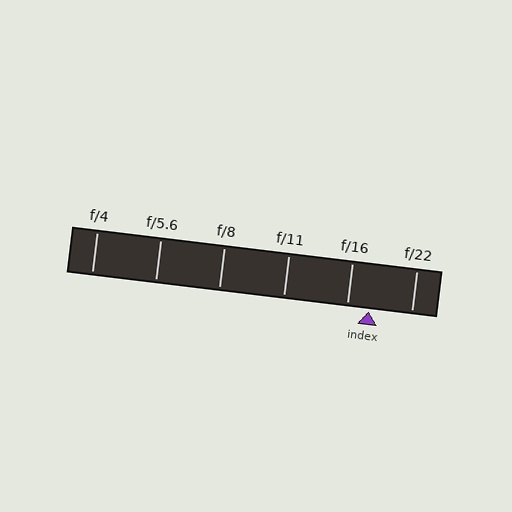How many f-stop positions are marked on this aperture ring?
There are 6 f-stop positions marked.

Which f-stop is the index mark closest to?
The index mark is closest to f/16.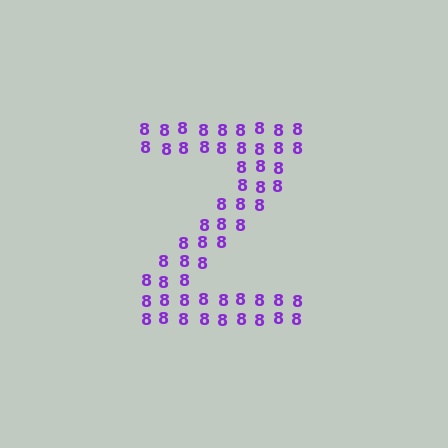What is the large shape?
The large shape is the letter Z.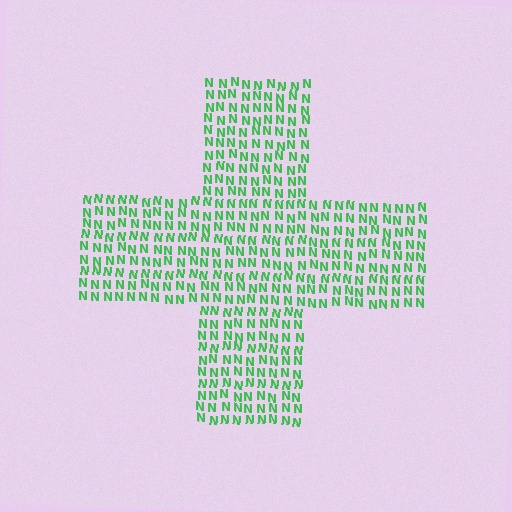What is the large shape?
The large shape is a cross.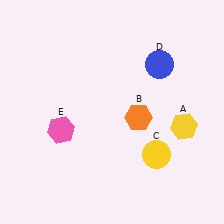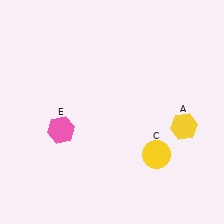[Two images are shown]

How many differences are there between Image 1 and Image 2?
There are 2 differences between the two images.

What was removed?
The blue circle (D), the orange hexagon (B) were removed in Image 2.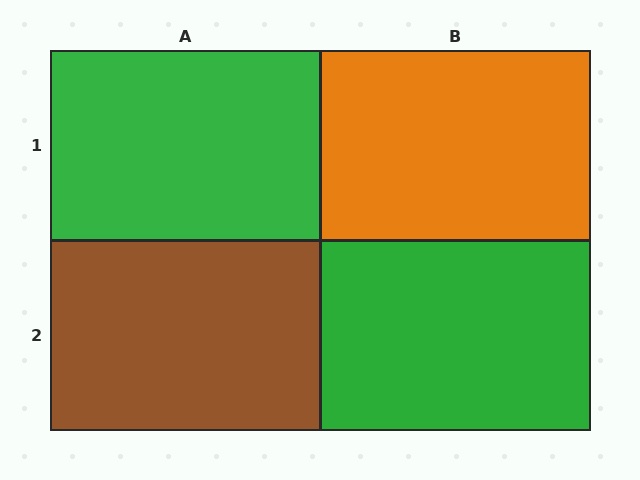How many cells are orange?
1 cell is orange.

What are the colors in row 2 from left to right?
Brown, green.